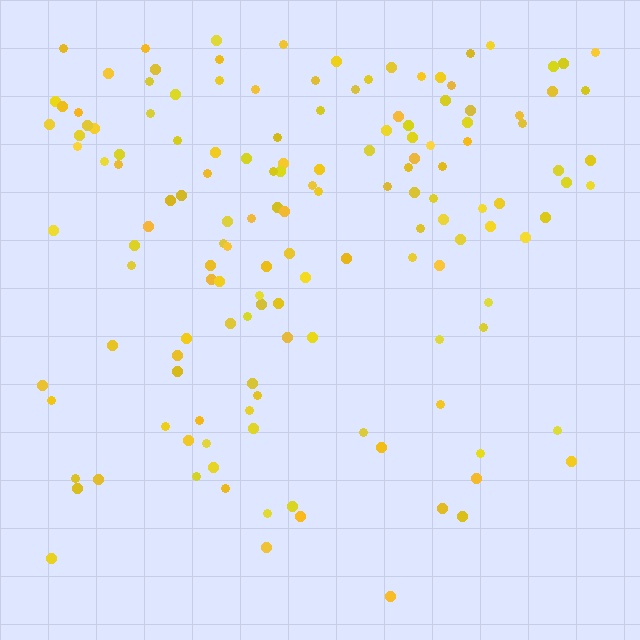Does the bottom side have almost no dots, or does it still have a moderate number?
Still a moderate number, just noticeably fewer than the top.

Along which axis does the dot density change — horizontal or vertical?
Vertical.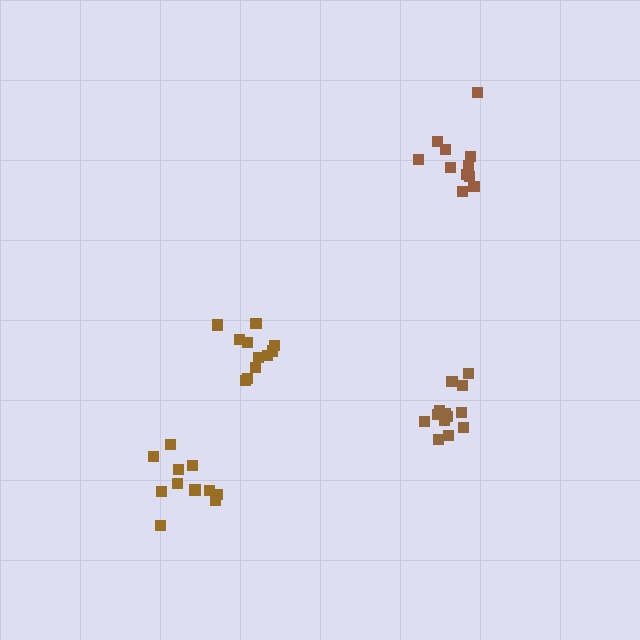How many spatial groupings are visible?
There are 4 spatial groupings.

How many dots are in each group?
Group 1: 11 dots, Group 2: 13 dots, Group 3: 11 dots, Group 4: 11 dots (46 total).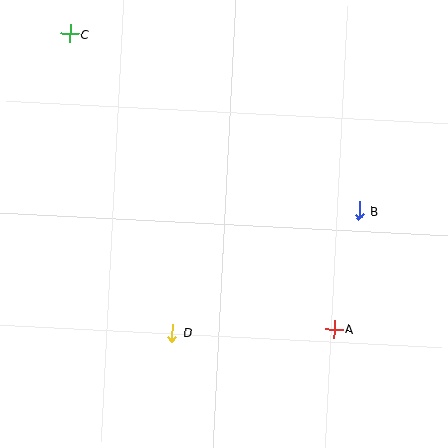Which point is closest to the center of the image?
Point D at (172, 333) is closest to the center.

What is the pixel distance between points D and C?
The distance between D and C is 316 pixels.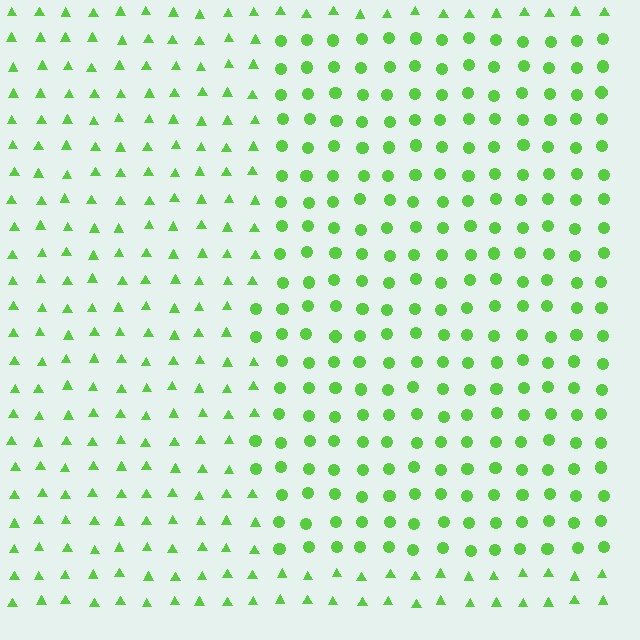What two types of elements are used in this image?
The image uses circles inside the rectangle region and triangles outside it.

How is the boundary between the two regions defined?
The boundary is defined by a change in element shape: circles inside vs. triangles outside. All elements share the same color and spacing.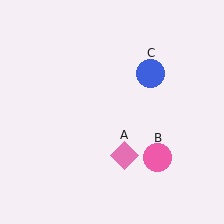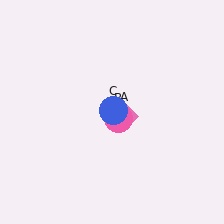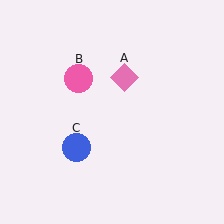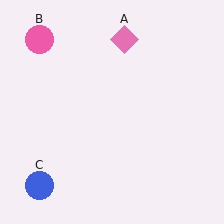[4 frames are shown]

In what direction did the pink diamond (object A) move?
The pink diamond (object A) moved up.